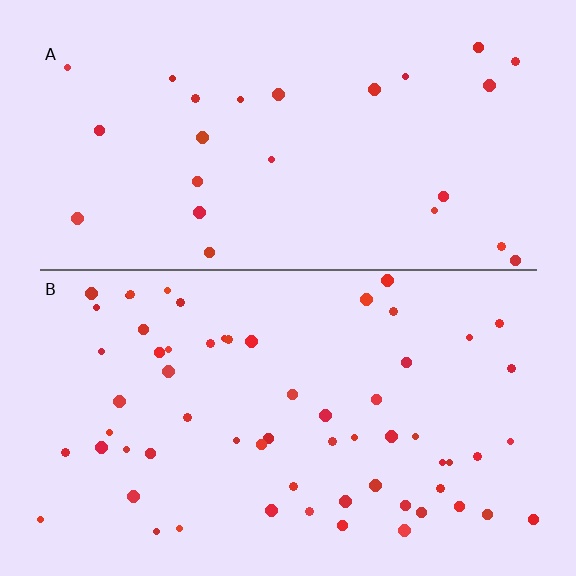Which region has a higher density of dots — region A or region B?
B (the bottom).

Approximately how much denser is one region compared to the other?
Approximately 2.5× — region B over region A.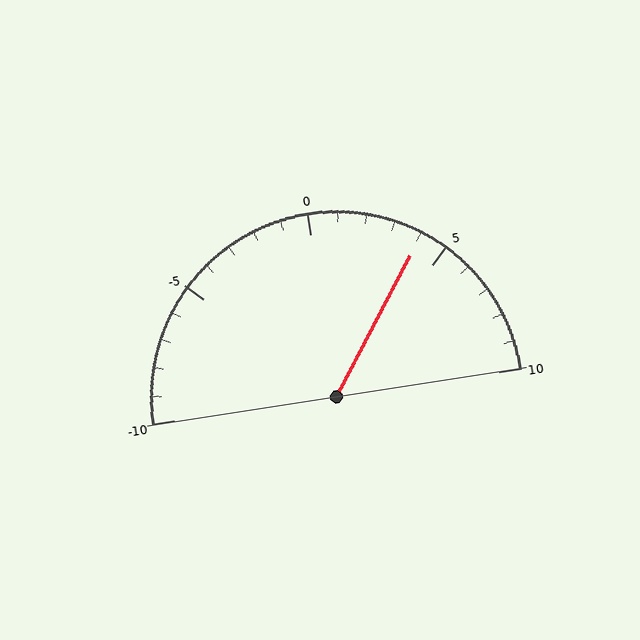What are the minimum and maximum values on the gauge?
The gauge ranges from -10 to 10.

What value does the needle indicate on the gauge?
The needle indicates approximately 4.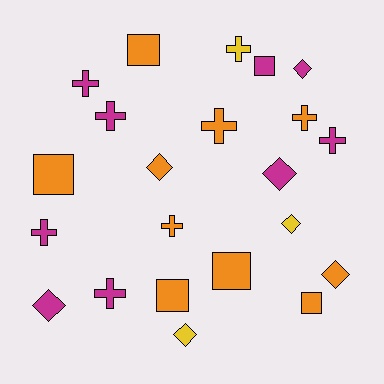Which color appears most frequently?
Orange, with 10 objects.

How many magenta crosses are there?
There are 5 magenta crosses.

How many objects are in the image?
There are 22 objects.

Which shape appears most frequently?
Cross, with 9 objects.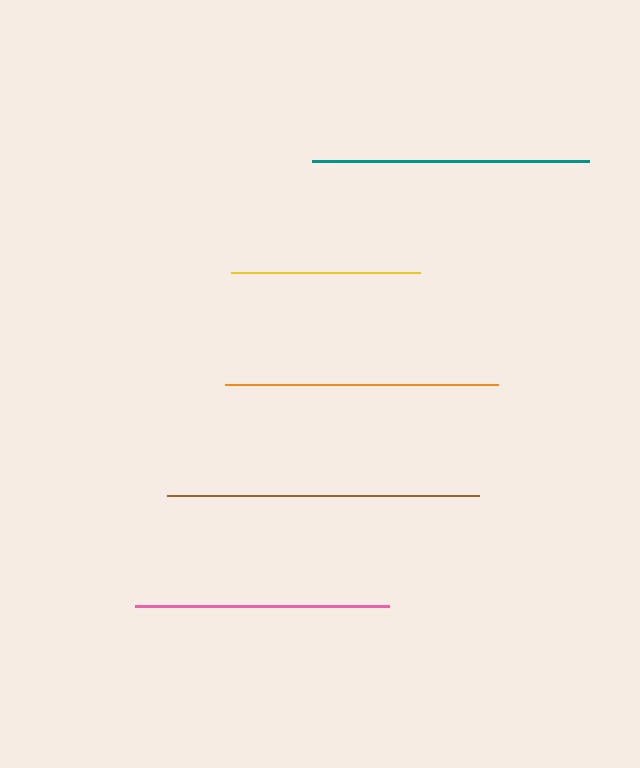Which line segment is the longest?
The brown line is the longest at approximately 311 pixels.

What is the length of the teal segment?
The teal segment is approximately 277 pixels long.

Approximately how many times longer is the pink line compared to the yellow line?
The pink line is approximately 1.3 times the length of the yellow line.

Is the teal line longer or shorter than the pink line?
The teal line is longer than the pink line.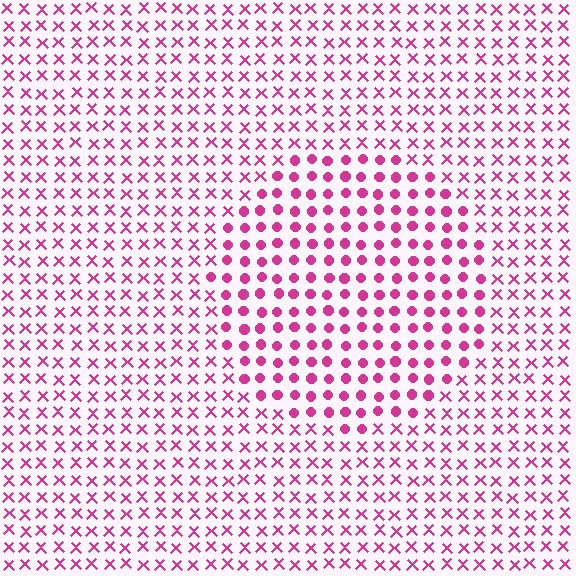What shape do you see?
I see a circle.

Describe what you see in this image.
The image is filled with small magenta elements arranged in a uniform grid. A circle-shaped region contains circles, while the surrounding area contains X marks. The boundary is defined purely by the change in element shape.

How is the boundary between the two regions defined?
The boundary is defined by a change in element shape: circles inside vs. X marks outside. All elements share the same color and spacing.